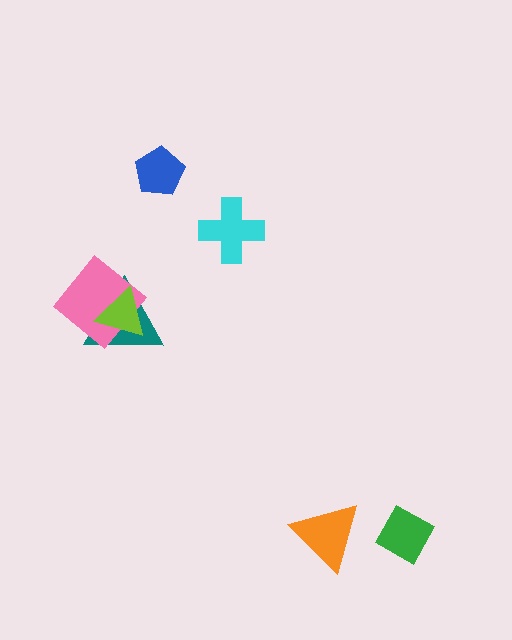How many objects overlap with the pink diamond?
2 objects overlap with the pink diamond.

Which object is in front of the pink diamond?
The lime triangle is in front of the pink diamond.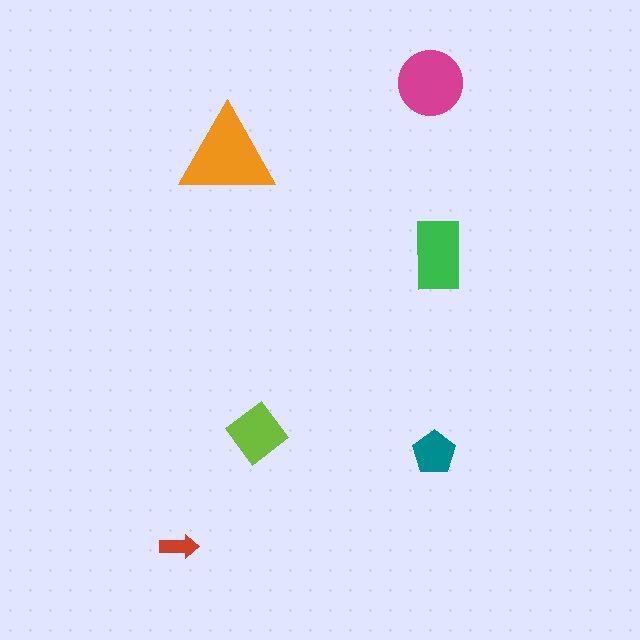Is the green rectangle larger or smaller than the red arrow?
Larger.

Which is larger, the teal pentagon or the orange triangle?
The orange triangle.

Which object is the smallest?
The red arrow.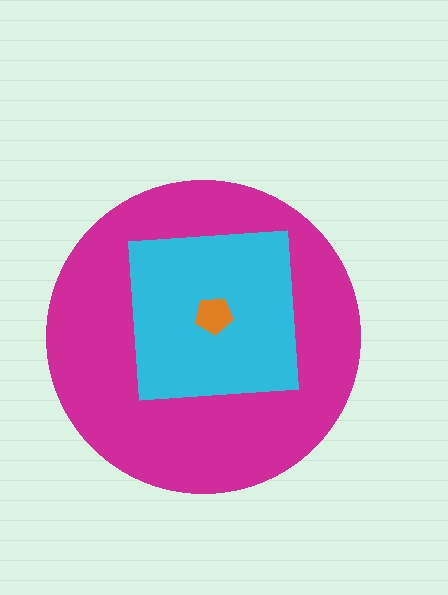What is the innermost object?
The orange pentagon.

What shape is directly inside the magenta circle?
The cyan square.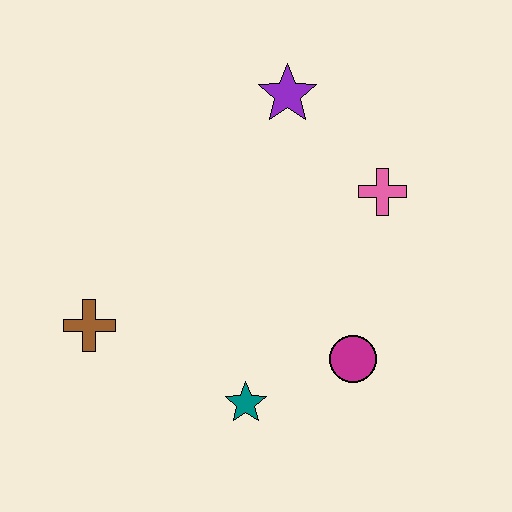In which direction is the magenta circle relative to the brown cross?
The magenta circle is to the right of the brown cross.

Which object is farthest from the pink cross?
The brown cross is farthest from the pink cross.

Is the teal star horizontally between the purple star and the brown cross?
Yes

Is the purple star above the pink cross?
Yes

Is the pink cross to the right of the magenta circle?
Yes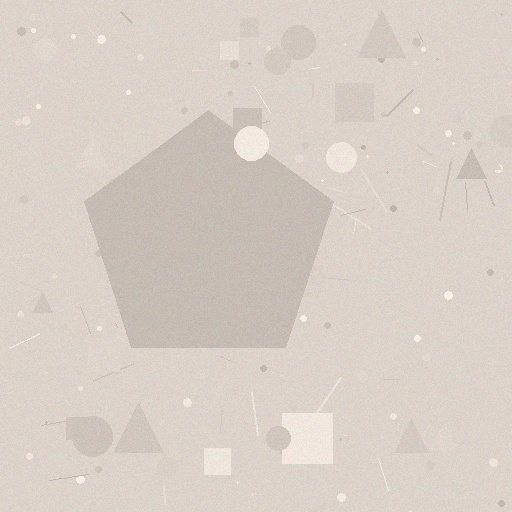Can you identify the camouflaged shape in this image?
The camouflaged shape is a pentagon.